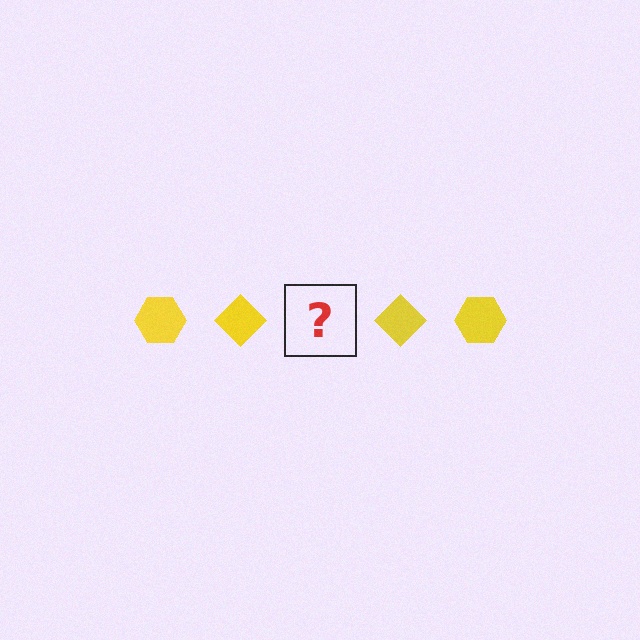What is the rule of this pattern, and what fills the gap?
The rule is that the pattern cycles through hexagon, diamond shapes in yellow. The gap should be filled with a yellow hexagon.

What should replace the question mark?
The question mark should be replaced with a yellow hexagon.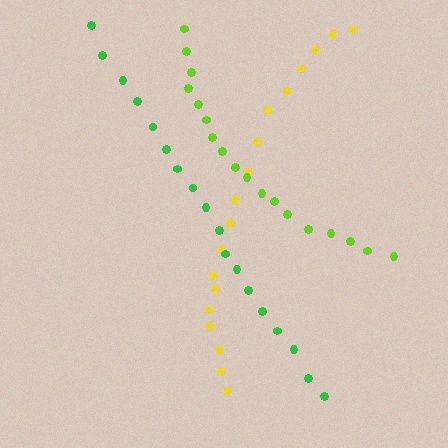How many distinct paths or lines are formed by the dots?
There are 3 distinct paths.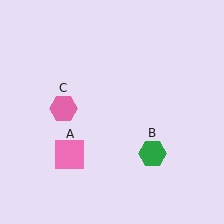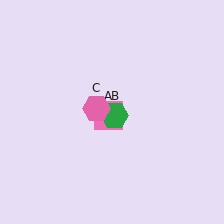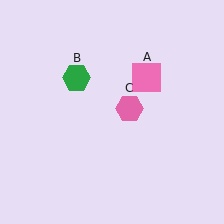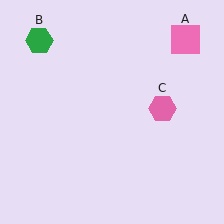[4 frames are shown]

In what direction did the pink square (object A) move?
The pink square (object A) moved up and to the right.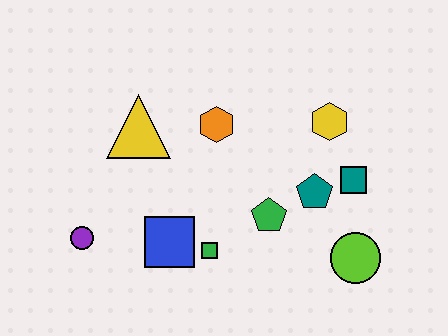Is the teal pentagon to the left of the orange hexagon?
No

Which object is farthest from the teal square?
The purple circle is farthest from the teal square.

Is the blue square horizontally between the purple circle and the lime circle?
Yes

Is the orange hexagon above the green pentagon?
Yes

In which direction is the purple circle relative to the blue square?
The purple circle is to the left of the blue square.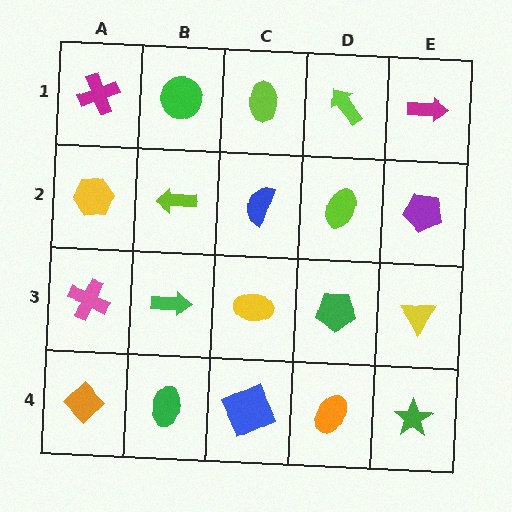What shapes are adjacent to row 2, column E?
A magenta arrow (row 1, column E), a yellow triangle (row 3, column E), a lime ellipse (row 2, column D).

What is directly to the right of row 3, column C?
A green pentagon.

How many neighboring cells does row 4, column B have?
3.